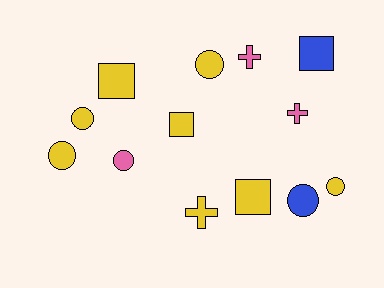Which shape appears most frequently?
Circle, with 6 objects.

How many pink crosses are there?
There are 2 pink crosses.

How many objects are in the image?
There are 13 objects.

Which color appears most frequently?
Yellow, with 8 objects.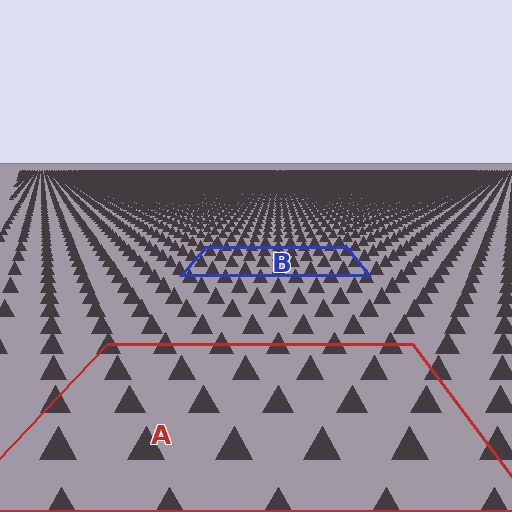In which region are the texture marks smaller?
The texture marks are smaller in region B, because it is farther away.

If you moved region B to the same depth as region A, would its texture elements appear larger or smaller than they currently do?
They would appear larger. At a closer depth, the same texture elements are projected at a bigger on-screen size.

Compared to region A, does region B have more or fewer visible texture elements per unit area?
Region B has more texture elements per unit area — they are packed more densely because it is farther away.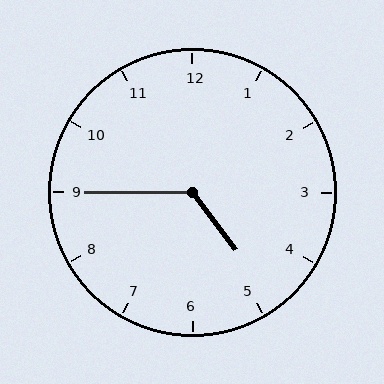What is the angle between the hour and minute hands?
Approximately 128 degrees.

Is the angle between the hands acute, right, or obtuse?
It is obtuse.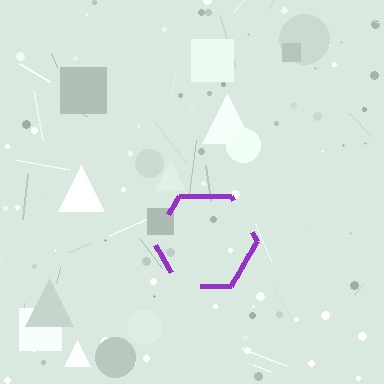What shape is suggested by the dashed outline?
The dashed outline suggests a hexagon.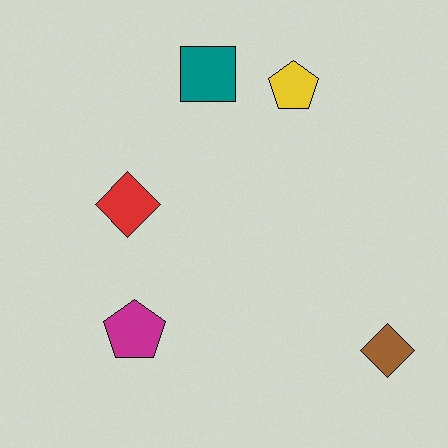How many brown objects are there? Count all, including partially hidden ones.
There is 1 brown object.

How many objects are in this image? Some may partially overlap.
There are 5 objects.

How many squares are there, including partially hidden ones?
There is 1 square.